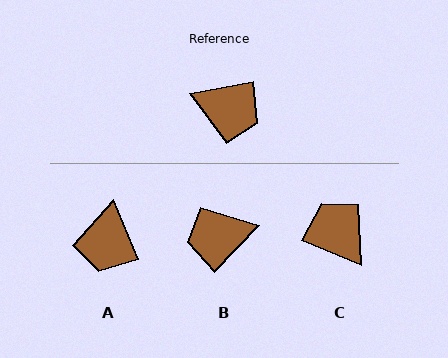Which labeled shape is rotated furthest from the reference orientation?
C, about 146 degrees away.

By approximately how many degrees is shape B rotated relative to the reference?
Approximately 144 degrees clockwise.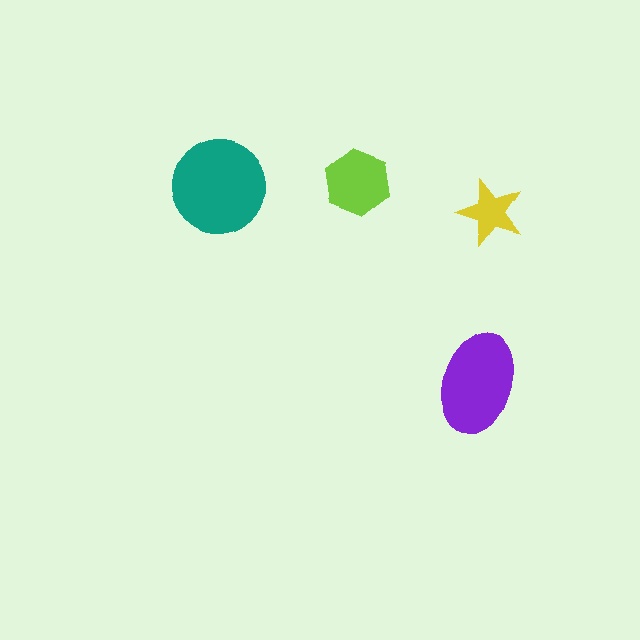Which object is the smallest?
The yellow star.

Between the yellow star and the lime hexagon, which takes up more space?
The lime hexagon.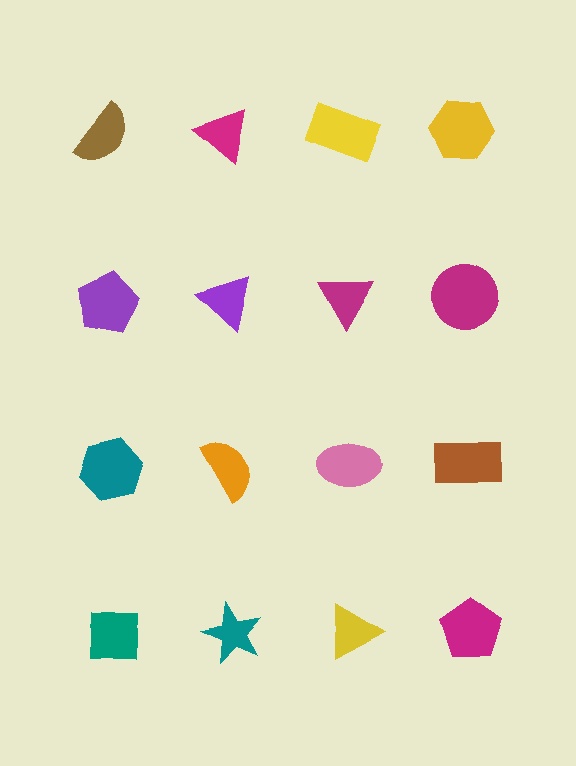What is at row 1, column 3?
A yellow rectangle.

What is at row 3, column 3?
A pink ellipse.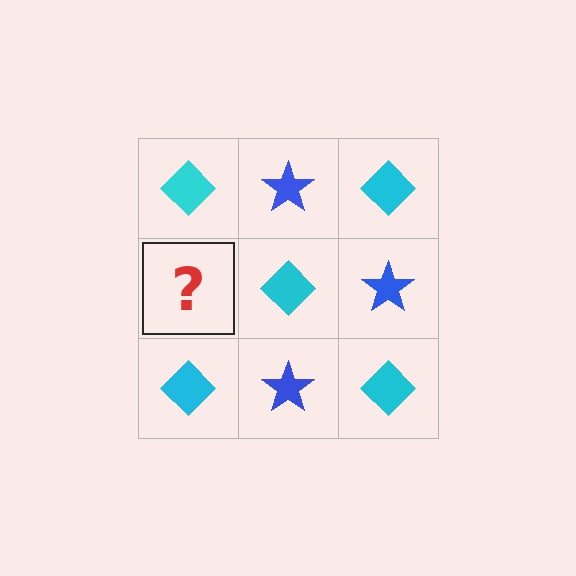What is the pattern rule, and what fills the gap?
The rule is that it alternates cyan diamond and blue star in a checkerboard pattern. The gap should be filled with a blue star.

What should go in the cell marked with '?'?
The missing cell should contain a blue star.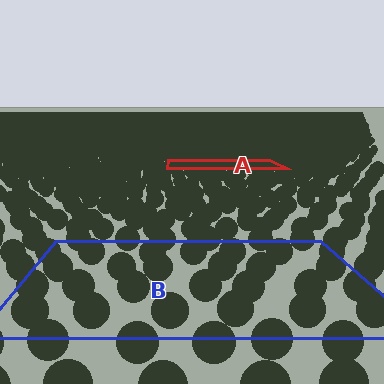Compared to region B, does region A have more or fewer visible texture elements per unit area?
Region A has more texture elements per unit area — they are packed more densely because it is farther away.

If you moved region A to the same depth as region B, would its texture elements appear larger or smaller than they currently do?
They would appear larger. At a closer depth, the same texture elements are projected at a bigger on-screen size.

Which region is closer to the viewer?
Region B is closer. The texture elements there are larger and more spread out.